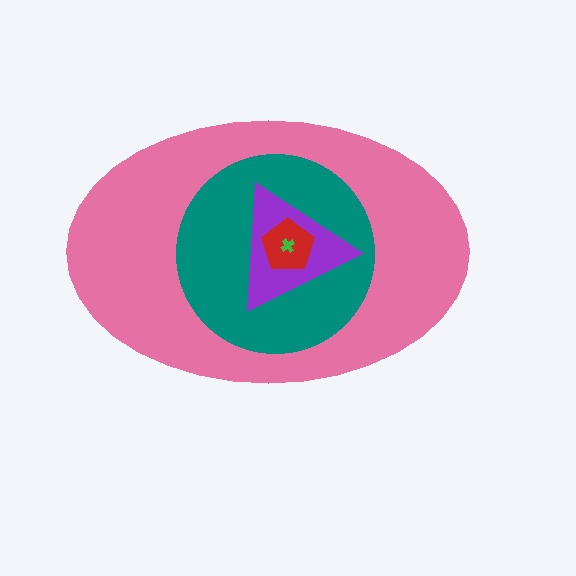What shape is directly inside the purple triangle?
The red pentagon.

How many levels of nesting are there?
5.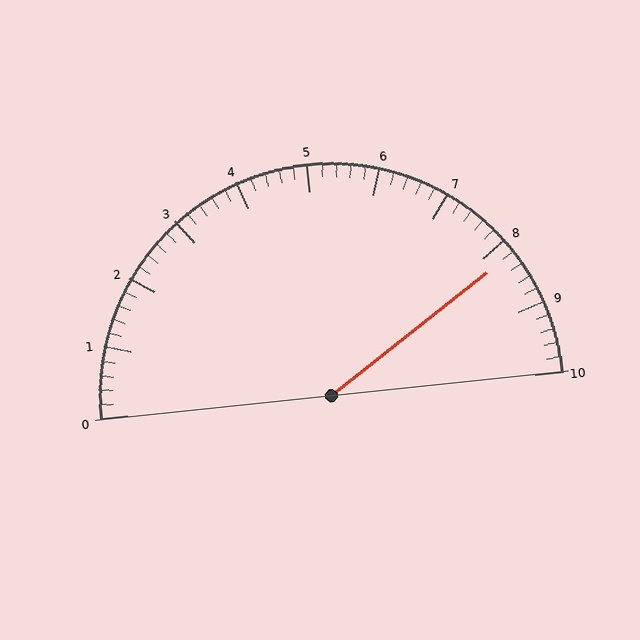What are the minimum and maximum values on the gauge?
The gauge ranges from 0 to 10.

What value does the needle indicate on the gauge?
The needle indicates approximately 8.2.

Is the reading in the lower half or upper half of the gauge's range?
The reading is in the upper half of the range (0 to 10).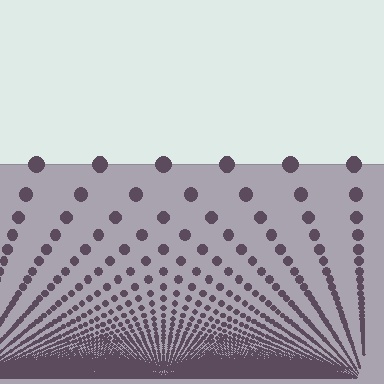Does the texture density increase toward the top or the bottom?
Density increases toward the bottom.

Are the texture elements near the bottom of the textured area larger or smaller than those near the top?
Smaller. The gradient is inverted — elements near the bottom are smaller and denser.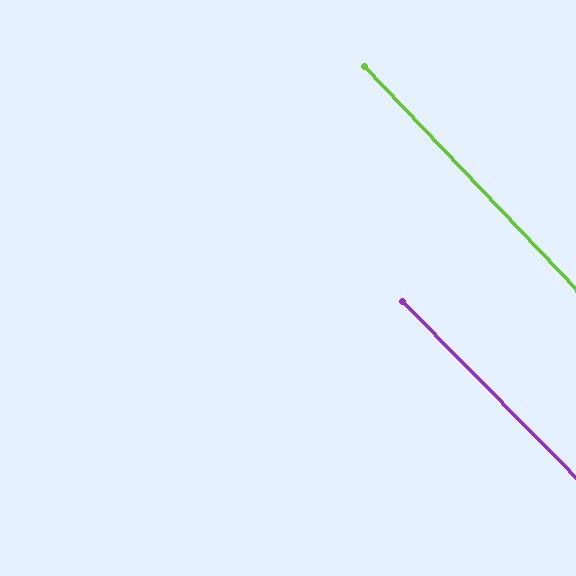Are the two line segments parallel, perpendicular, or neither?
Parallel — their directions differ by only 1.0°.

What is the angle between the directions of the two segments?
Approximately 1 degree.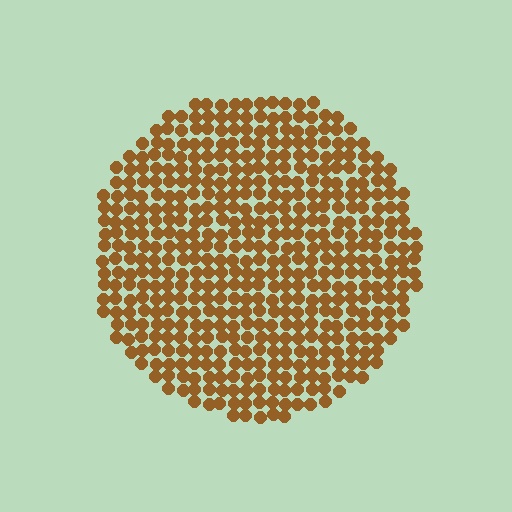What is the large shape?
The large shape is a circle.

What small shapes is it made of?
It is made of small circles.